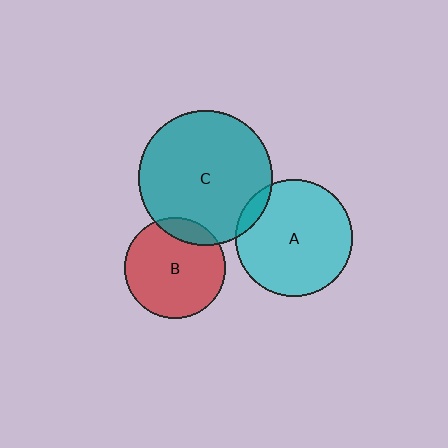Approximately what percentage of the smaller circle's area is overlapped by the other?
Approximately 15%.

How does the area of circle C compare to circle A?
Approximately 1.3 times.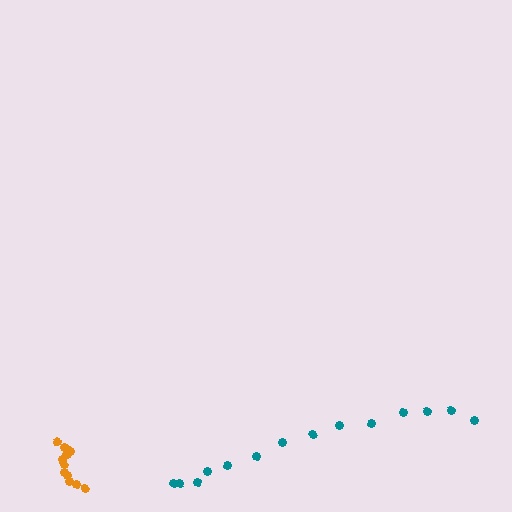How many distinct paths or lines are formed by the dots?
There are 2 distinct paths.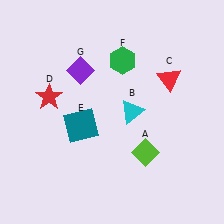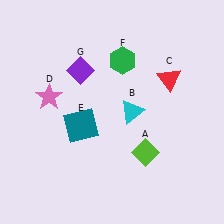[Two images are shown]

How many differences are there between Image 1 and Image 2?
There is 1 difference between the two images.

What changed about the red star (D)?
In Image 1, D is red. In Image 2, it changed to pink.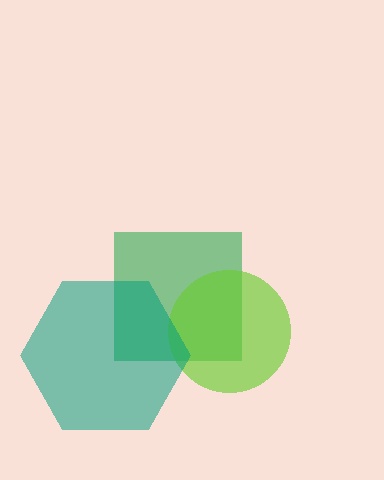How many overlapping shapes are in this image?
There are 3 overlapping shapes in the image.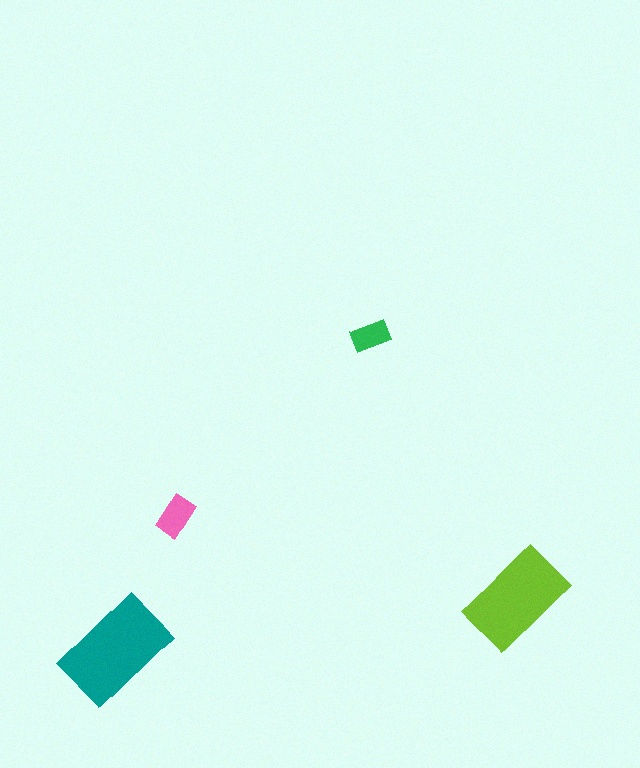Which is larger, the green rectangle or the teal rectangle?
The teal one.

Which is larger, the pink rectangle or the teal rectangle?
The teal one.